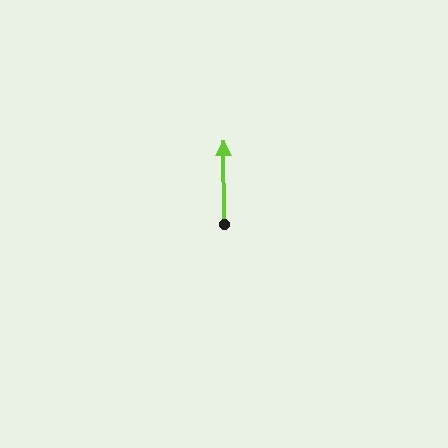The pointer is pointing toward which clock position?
Roughly 12 o'clock.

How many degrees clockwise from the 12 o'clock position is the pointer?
Approximately 360 degrees.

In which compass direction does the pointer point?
North.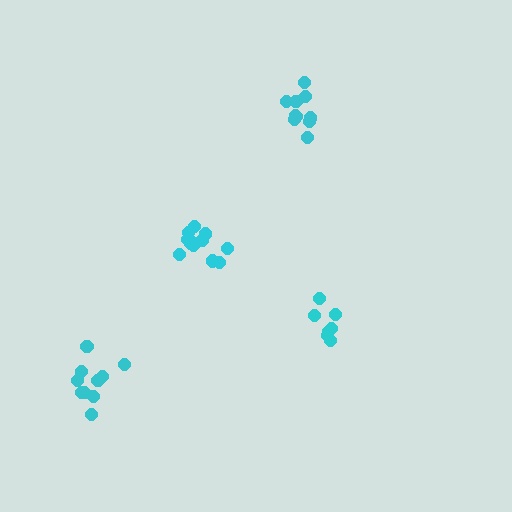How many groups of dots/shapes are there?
There are 4 groups.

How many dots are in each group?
Group 1: 7 dots, Group 2: 10 dots, Group 3: 10 dots, Group 4: 13 dots (40 total).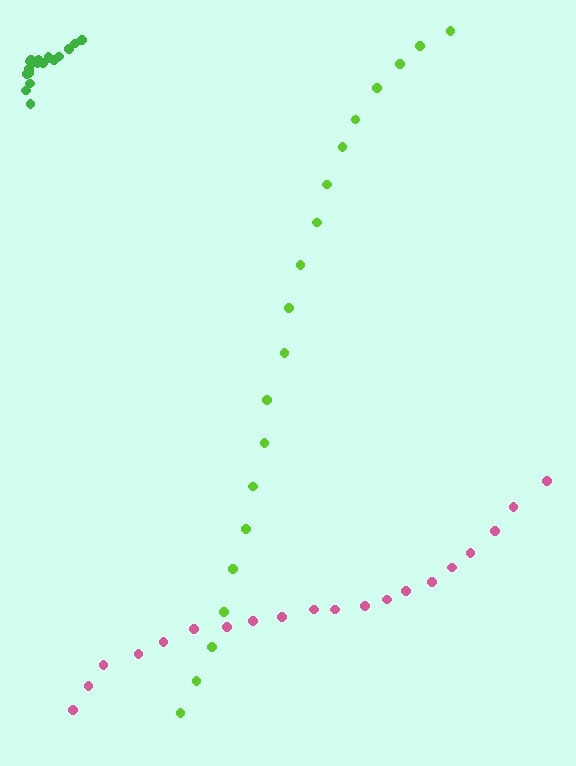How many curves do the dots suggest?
There are 3 distinct paths.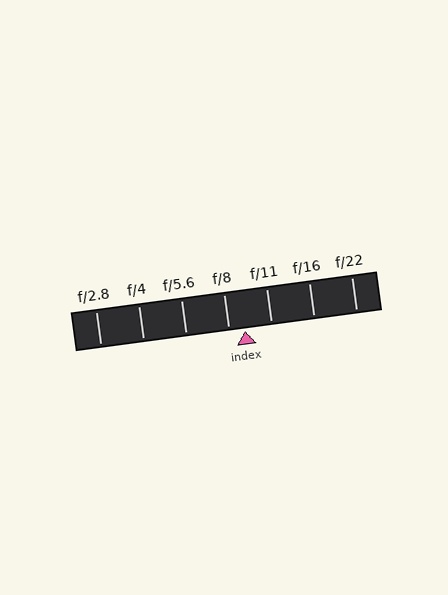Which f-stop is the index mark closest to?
The index mark is closest to f/8.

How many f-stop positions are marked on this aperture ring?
There are 7 f-stop positions marked.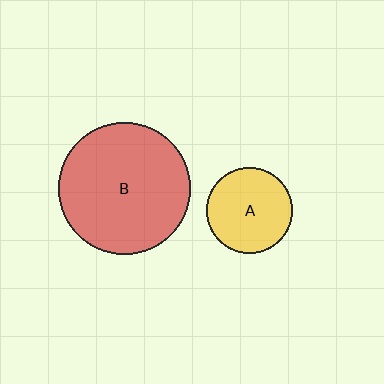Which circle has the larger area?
Circle B (red).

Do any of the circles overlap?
No, none of the circles overlap.